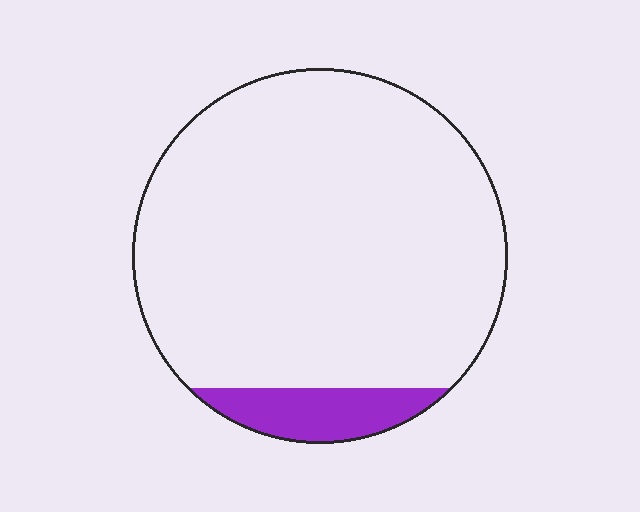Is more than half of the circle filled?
No.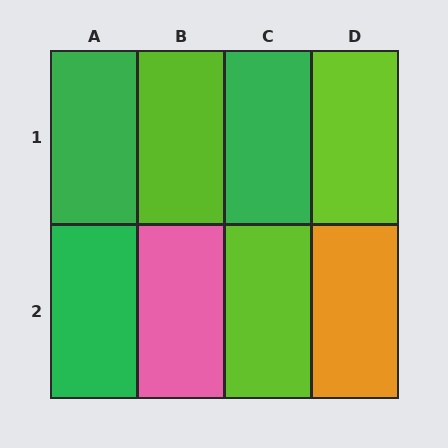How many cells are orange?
1 cell is orange.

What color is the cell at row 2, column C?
Lime.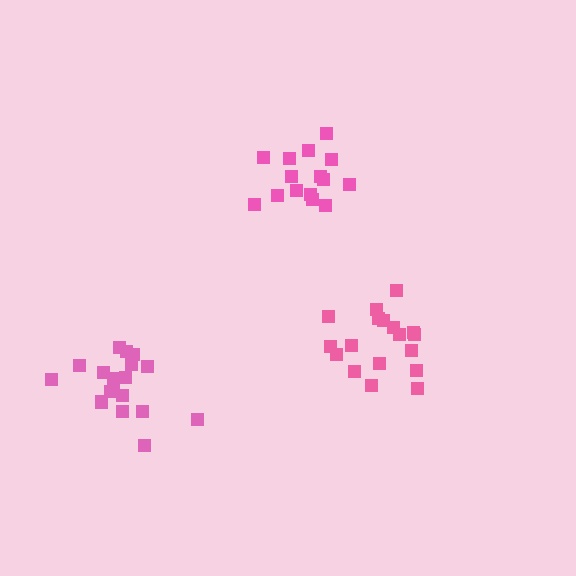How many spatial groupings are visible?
There are 3 spatial groupings.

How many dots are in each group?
Group 1: 18 dots, Group 2: 15 dots, Group 3: 19 dots (52 total).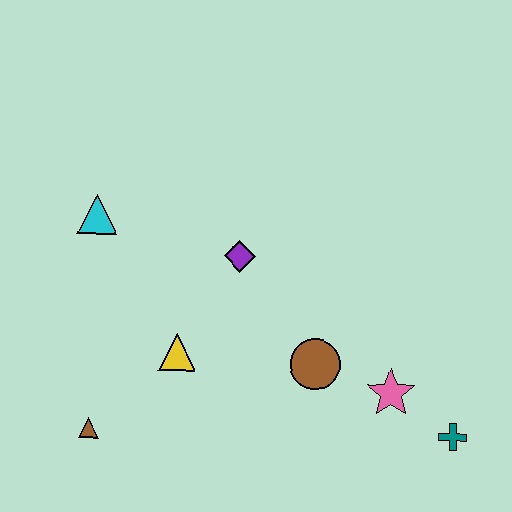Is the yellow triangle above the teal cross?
Yes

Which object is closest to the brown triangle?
The yellow triangle is closest to the brown triangle.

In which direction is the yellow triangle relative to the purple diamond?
The yellow triangle is below the purple diamond.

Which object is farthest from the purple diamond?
The teal cross is farthest from the purple diamond.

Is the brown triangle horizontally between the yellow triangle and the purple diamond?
No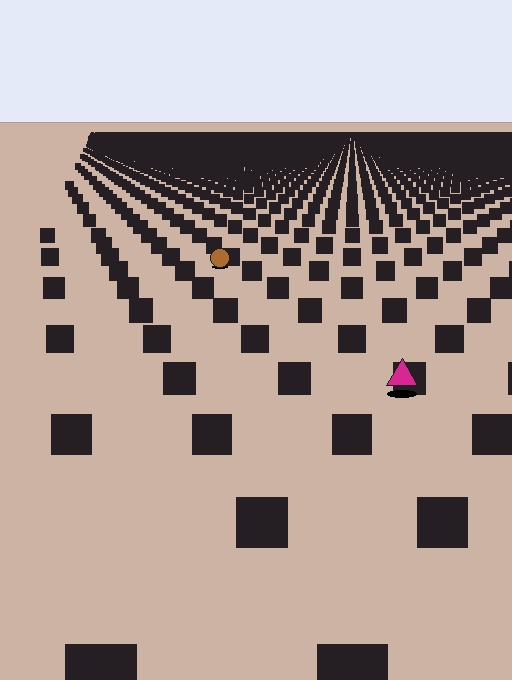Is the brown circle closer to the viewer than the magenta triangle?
No. The magenta triangle is closer — you can tell from the texture gradient: the ground texture is coarser near it.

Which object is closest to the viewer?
The magenta triangle is closest. The texture marks near it are larger and more spread out.